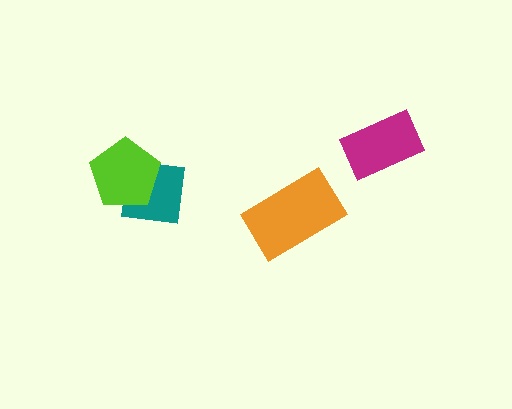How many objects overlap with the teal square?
1 object overlaps with the teal square.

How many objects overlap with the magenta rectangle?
0 objects overlap with the magenta rectangle.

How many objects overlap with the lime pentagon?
1 object overlaps with the lime pentagon.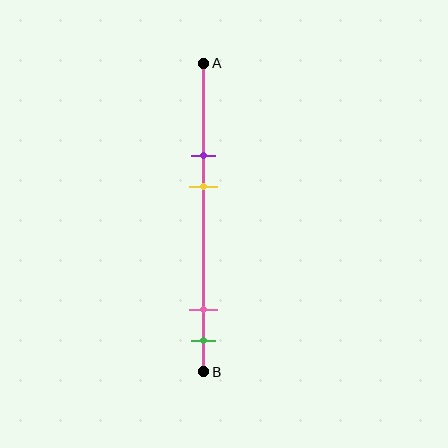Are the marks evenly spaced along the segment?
No, the marks are not evenly spaced.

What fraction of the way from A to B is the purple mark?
The purple mark is approximately 30% (0.3) of the way from A to B.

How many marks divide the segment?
There are 4 marks dividing the segment.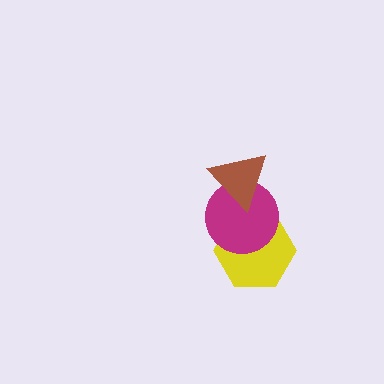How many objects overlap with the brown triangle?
1 object overlaps with the brown triangle.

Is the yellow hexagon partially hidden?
Yes, it is partially covered by another shape.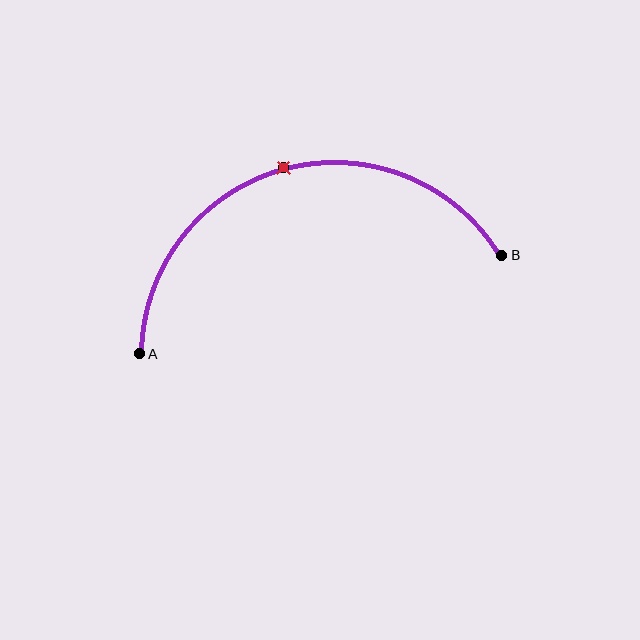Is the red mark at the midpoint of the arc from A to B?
Yes. The red mark lies on the arc at equal arc-length from both A and B — it is the arc midpoint.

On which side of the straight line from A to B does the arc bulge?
The arc bulges above the straight line connecting A and B.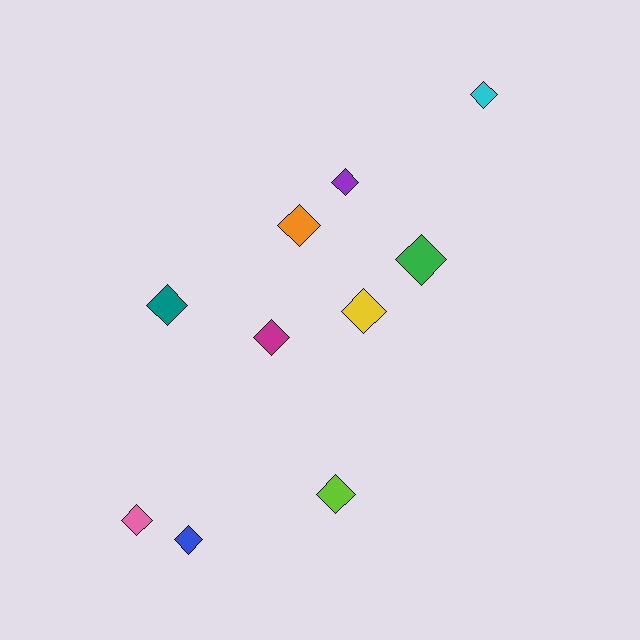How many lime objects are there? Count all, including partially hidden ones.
There is 1 lime object.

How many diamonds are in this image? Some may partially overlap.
There are 10 diamonds.